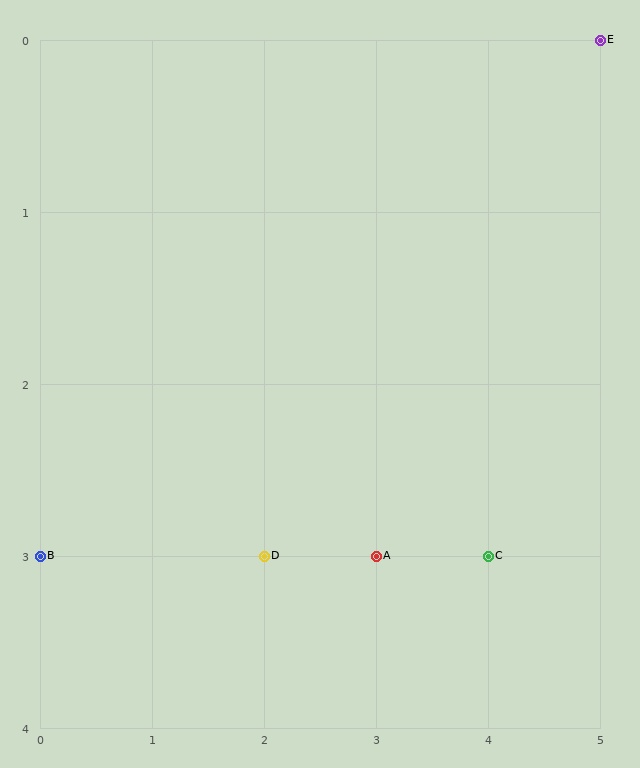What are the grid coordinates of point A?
Point A is at grid coordinates (3, 3).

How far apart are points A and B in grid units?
Points A and B are 3 columns apart.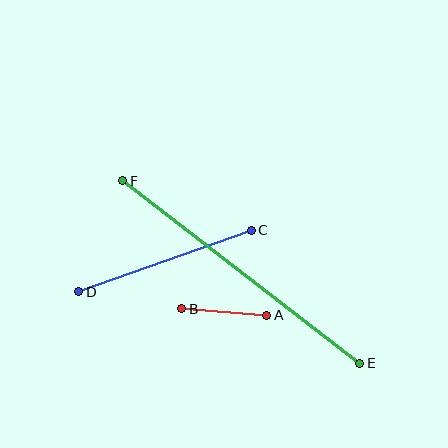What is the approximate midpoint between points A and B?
The midpoint is at approximately (224, 312) pixels.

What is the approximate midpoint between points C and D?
The midpoint is at approximately (165, 261) pixels.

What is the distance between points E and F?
The distance is approximately 299 pixels.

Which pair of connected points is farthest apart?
Points E and F are farthest apart.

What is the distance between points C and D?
The distance is approximately 183 pixels.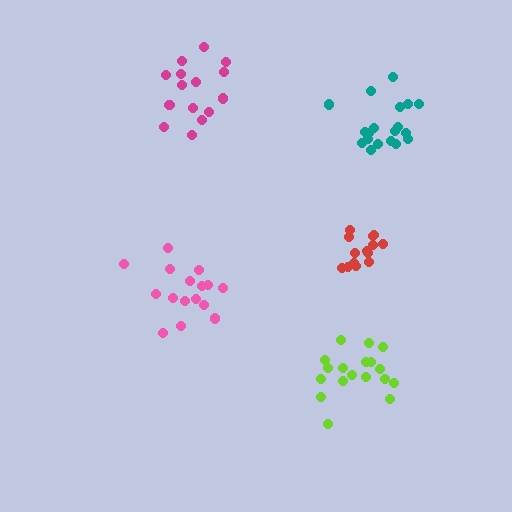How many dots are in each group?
Group 1: 18 dots, Group 2: 16 dots, Group 3: 15 dots, Group 4: 19 dots, Group 5: 14 dots (82 total).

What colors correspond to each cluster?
The clusters are colored: lime, pink, magenta, teal, red.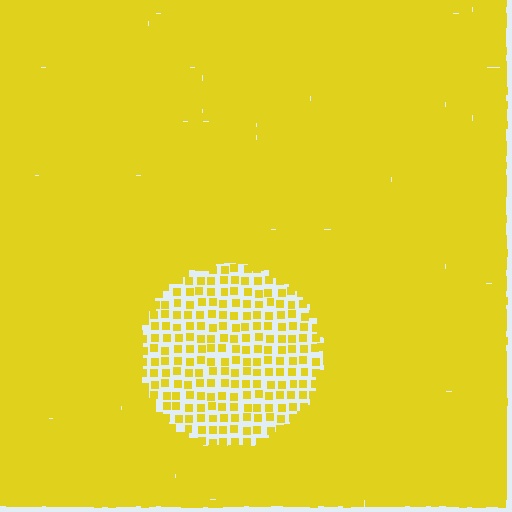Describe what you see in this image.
The image contains small yellow elements arranged at two different densities. A circle-shaped region is visible where the elements are less densely packed than the surrounding area.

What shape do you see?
I see a circle.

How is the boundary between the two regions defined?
The boundary is defined by a change in element density (approximately 2.9x ratio). All elements are the same color, size, and shape.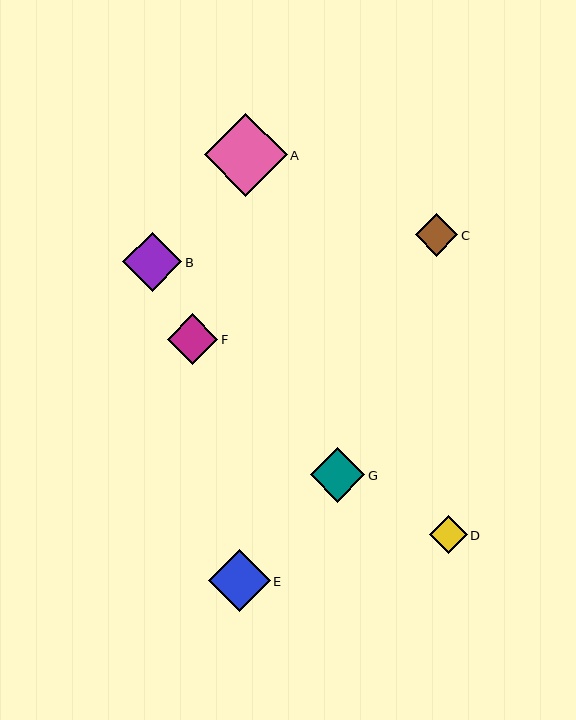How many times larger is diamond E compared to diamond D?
Diamond E is approximately 1.6 times the size of diamond D.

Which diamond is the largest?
Diamond A is the largest with a size of approximately 83 pixels.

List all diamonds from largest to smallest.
From largest to smallest: A, E, B, G, F, C, D.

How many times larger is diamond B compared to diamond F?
Diamond B is approximately 1.2 times the size of diamond F.